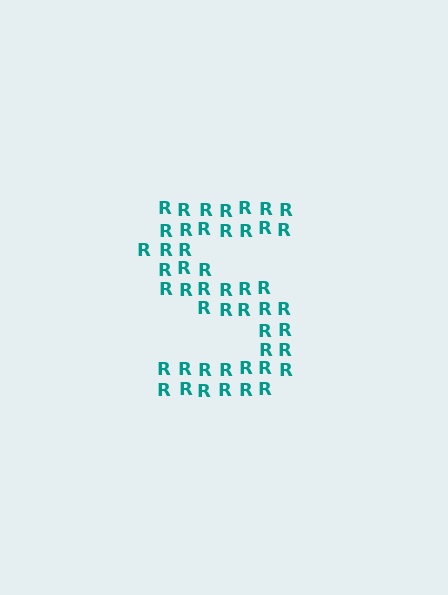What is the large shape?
The large shape is the letter S.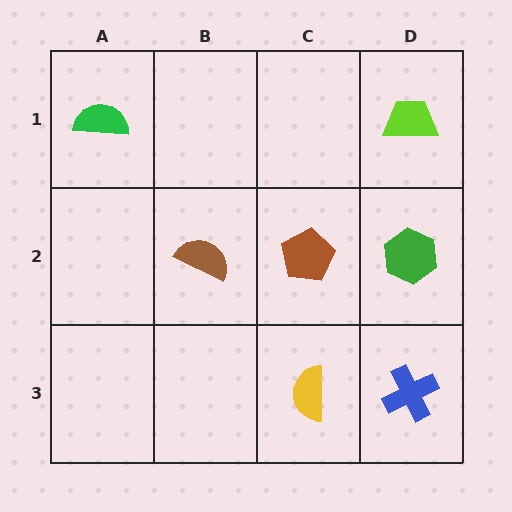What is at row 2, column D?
A green hexagon.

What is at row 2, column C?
A brown pentagon.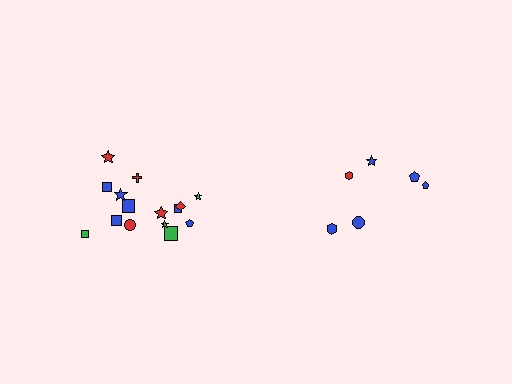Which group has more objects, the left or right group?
The left group.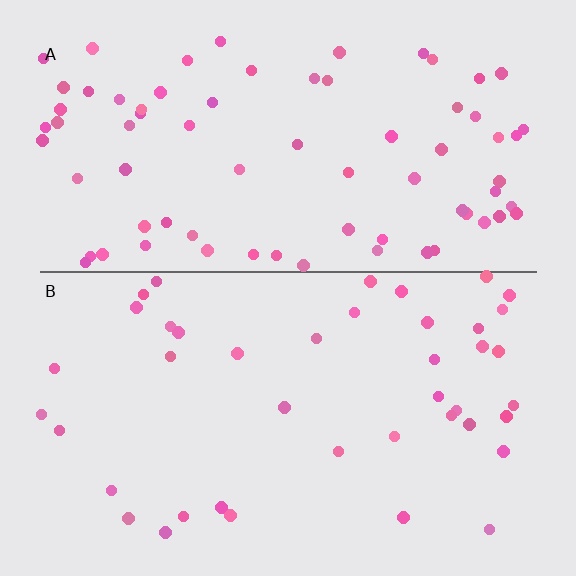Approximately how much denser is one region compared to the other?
Approximately 1.8× — region A over region B.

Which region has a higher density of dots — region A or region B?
A (the top).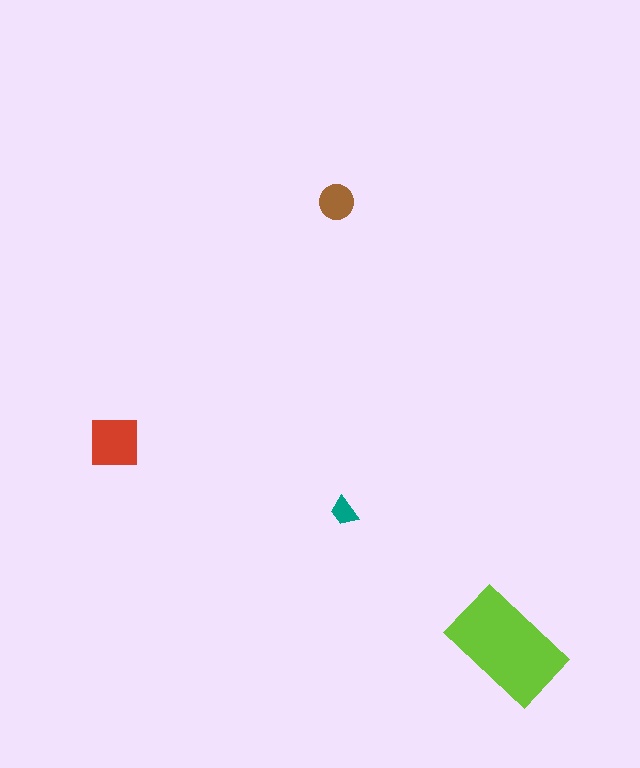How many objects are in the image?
There are 4 objects in the image.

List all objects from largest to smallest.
The lime rectangle, the red square, the brown circle, the teal trapezoid.